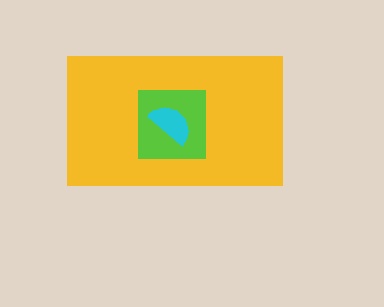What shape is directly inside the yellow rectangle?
The lime square.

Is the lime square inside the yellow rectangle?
Yes.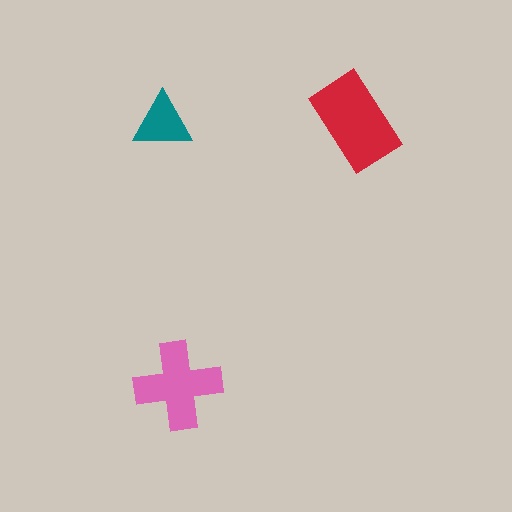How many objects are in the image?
There are 3 objects in the image.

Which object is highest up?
The red rectangle is topmost.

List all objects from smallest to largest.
The teal triangle, the pink cross, the red rectangle.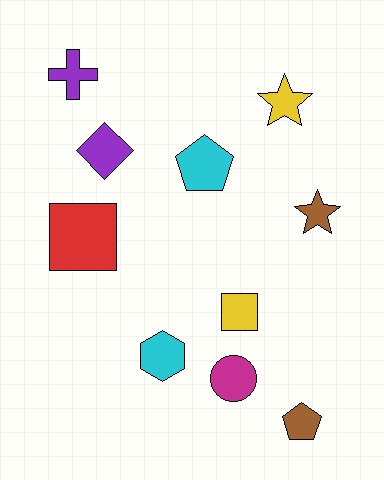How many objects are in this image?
There are 10 objects.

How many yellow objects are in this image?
There are 2 yellow objects.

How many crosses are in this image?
There is 1 cross.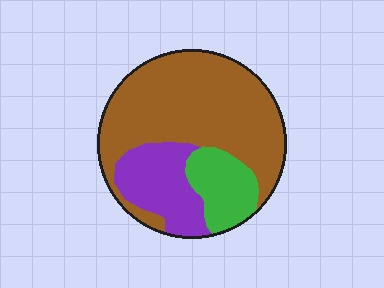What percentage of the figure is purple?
Purple covers about 20% of the figure.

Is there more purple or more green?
Purple.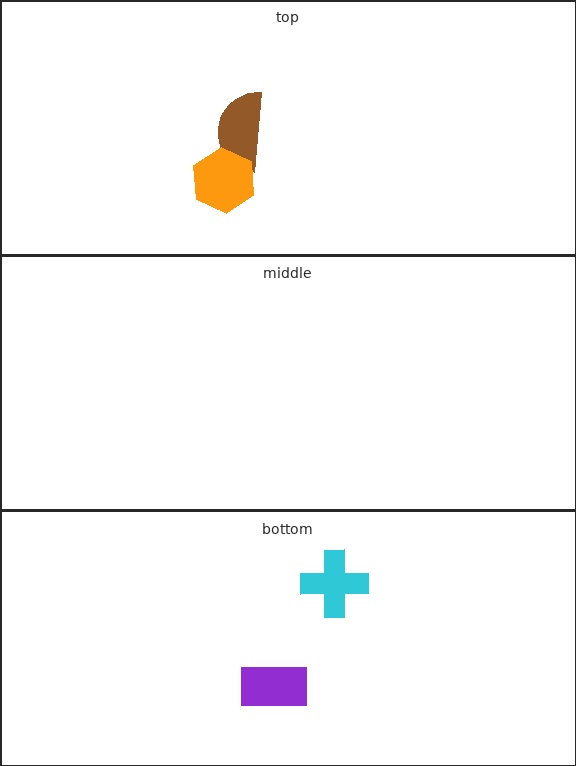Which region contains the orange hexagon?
The top region.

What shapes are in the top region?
The brown semicircle, the orange hexagon.